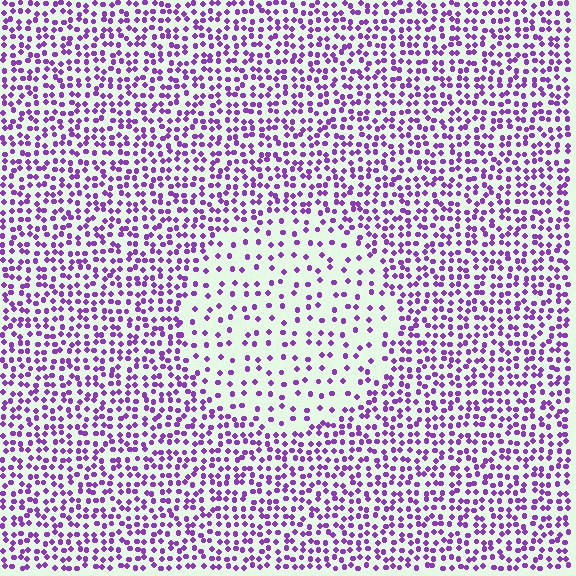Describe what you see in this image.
The image contains small purple elements arranged at two different densities. A circle-shaped region is visible where the elements are less densely packed than the surrounding area.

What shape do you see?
I see a circle.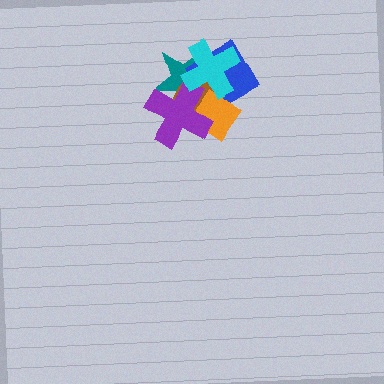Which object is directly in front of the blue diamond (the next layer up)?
The brown ellipse is directly in front of the blue diamond.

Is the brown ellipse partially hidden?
Yes, it is partially covered by another shape.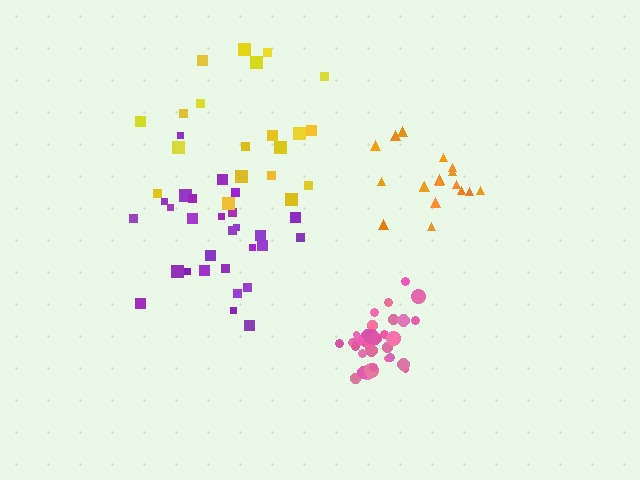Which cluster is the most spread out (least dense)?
Yellow.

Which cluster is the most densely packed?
Pink.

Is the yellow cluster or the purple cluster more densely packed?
Purple.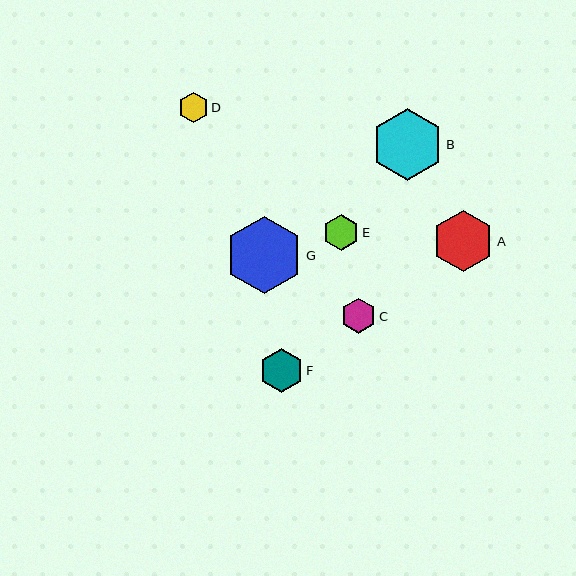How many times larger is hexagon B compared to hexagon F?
Hexagon B is approximately 1.6 times the size of hexagon F.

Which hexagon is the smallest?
Hexagon D is the smallest with a size of approximately 30 pixels.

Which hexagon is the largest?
Hexagon G is the largest with a size of approximately 77 pixels.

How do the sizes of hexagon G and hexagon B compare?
Hexagon G and hexagon B are approximately the same size.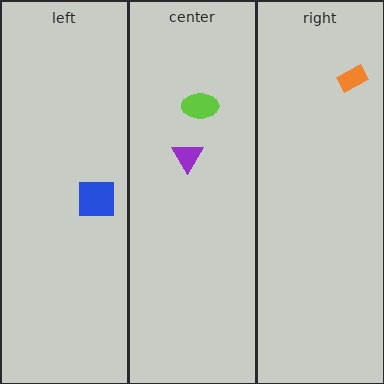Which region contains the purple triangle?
The center region.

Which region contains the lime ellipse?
The center region.